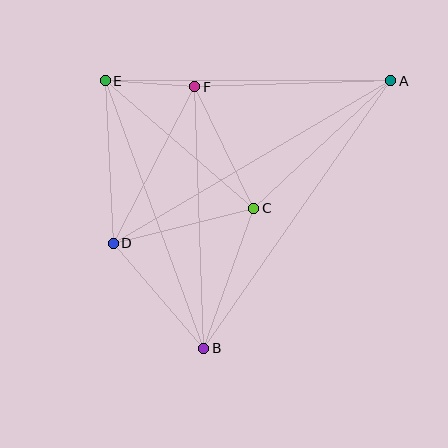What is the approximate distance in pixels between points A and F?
The distance between A and F is approximately 196 pixels.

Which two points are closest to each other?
Points E and F are closest to each other.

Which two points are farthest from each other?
Points A and B are farthest from each other.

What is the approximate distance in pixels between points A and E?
The distance between A and E is approximately 286 pixels.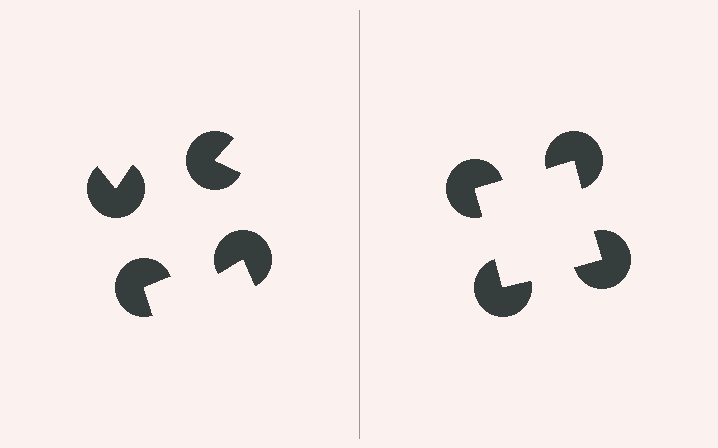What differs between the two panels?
The pac-man discs are positioned identically on both sides; only the wedge orientations differ. On the right they align to a square; on the left they are misaligned.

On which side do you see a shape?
An illusory square appears on the right side. On the left side the wedge cuts are rotated, so no coherent shape forms.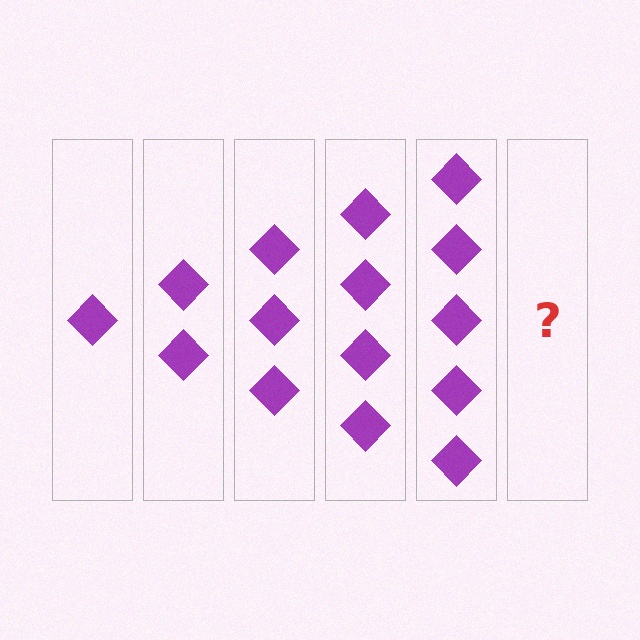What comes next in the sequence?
The next element should be 6 diamonds.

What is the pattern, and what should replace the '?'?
The pattern is that each step adds one more diamond. The '?' should be 6 diamonds.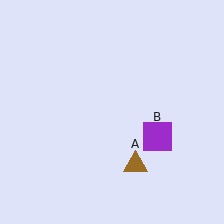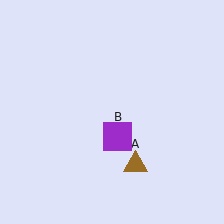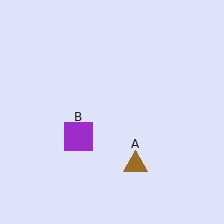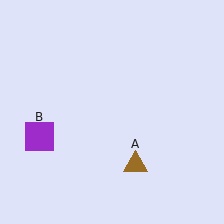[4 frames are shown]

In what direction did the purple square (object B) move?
The purple square (object B) moved left.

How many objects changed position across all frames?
1 object changed position: purple square (object B).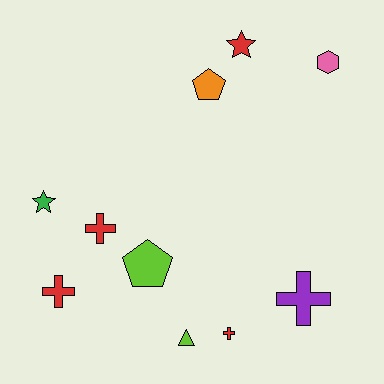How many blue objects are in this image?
There are no blue objects.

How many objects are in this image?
There are 10 objects.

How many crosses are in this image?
There are 4 crosses.